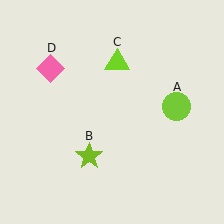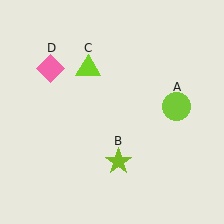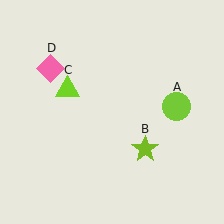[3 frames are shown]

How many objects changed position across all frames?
2 objects changed position: lime star (object B), lime triangle (object C).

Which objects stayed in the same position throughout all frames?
Lime circle (object A) and pink diamond (object D) remained stationary.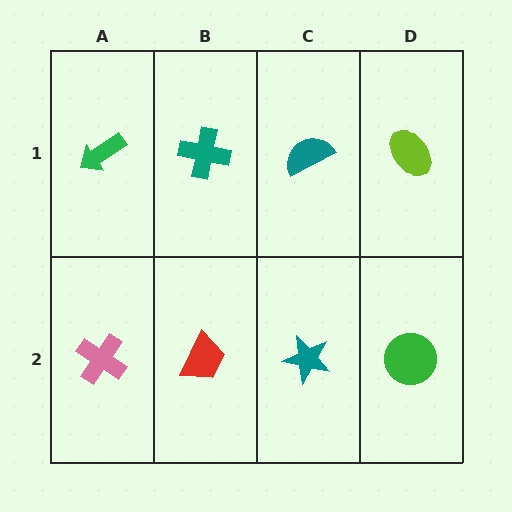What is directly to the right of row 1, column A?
A teal cross.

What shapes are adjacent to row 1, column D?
A green circle (row 2, column D), a teal semicircle (row 1, column C).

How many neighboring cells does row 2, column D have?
2.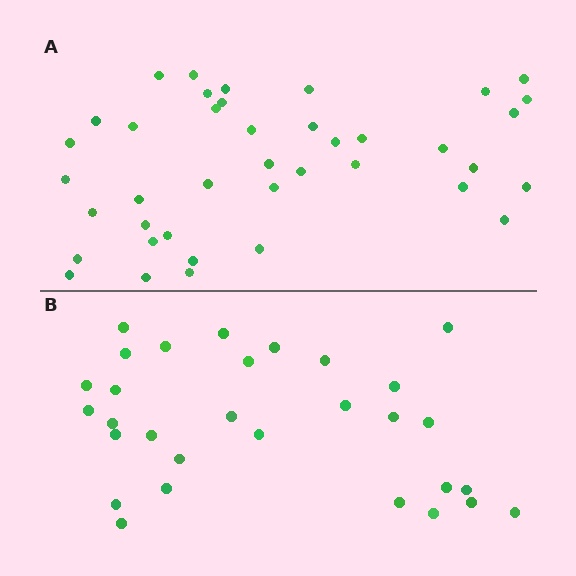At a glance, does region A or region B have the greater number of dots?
Region A (the top region) has more dots.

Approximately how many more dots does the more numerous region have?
Region A has roughly 10 or so more dots than region B.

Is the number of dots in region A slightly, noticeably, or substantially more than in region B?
Region A has noticeably more, but not dramatically so. The ratio is roughly 1.3 to 1.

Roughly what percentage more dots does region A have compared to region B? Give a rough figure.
About 35% more.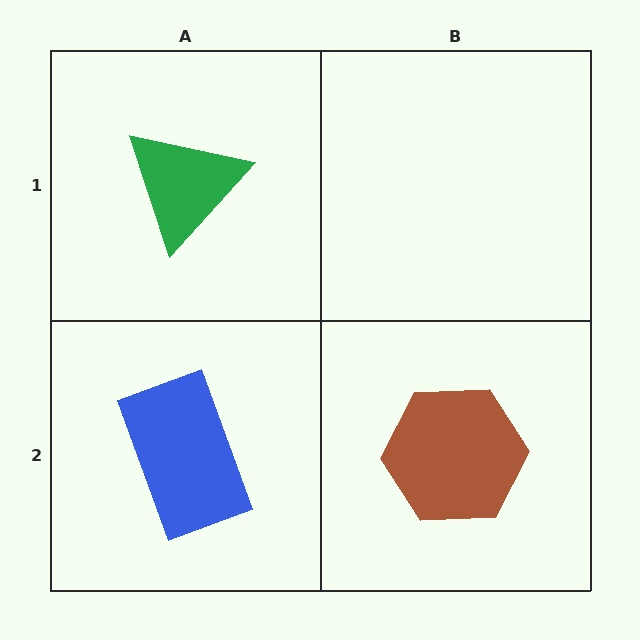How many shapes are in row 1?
1 shape.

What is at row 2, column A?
A blue rectangle.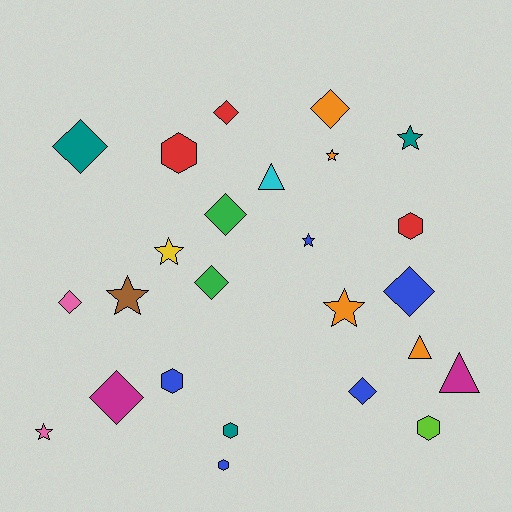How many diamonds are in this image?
There are 9 diamonds.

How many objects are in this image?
There are 25 objects.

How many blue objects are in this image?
There are 5 blue objects.